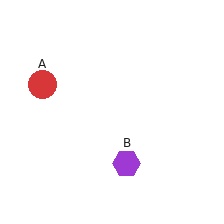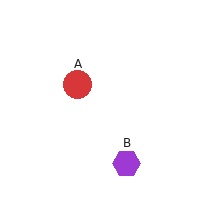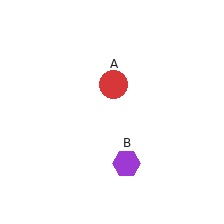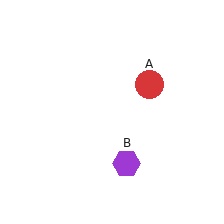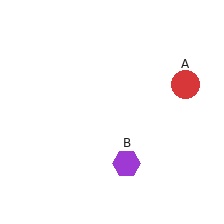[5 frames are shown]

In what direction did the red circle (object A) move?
The red circle (object A) moved right.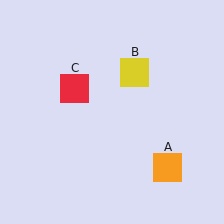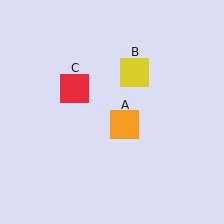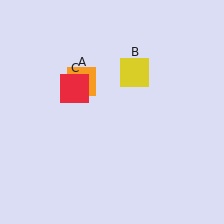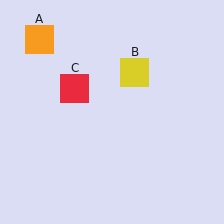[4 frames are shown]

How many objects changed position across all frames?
1 object changed position: orange square (object A).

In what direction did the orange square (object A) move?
The orange square (object A) moved up and to the left.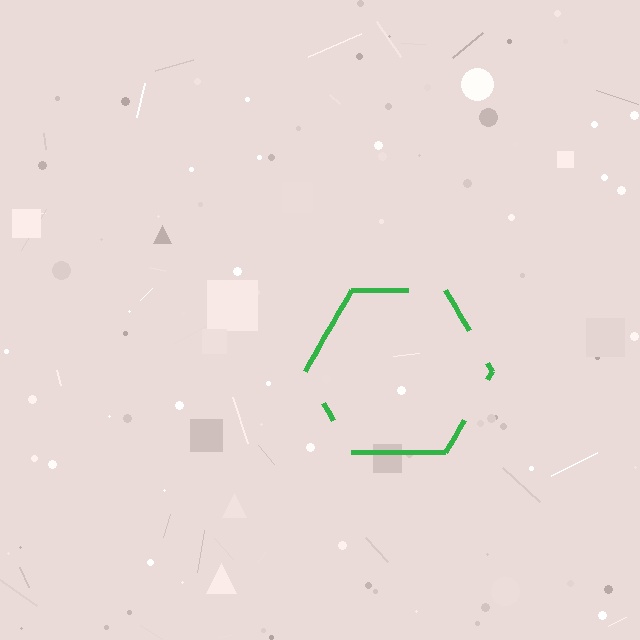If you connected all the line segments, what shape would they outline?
They would outline a hexagon.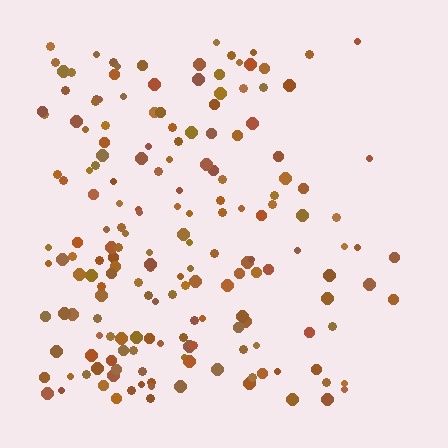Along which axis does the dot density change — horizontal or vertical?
Horizontal.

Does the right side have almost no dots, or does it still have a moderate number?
Still a moderate number, just noticeably fewer than the left.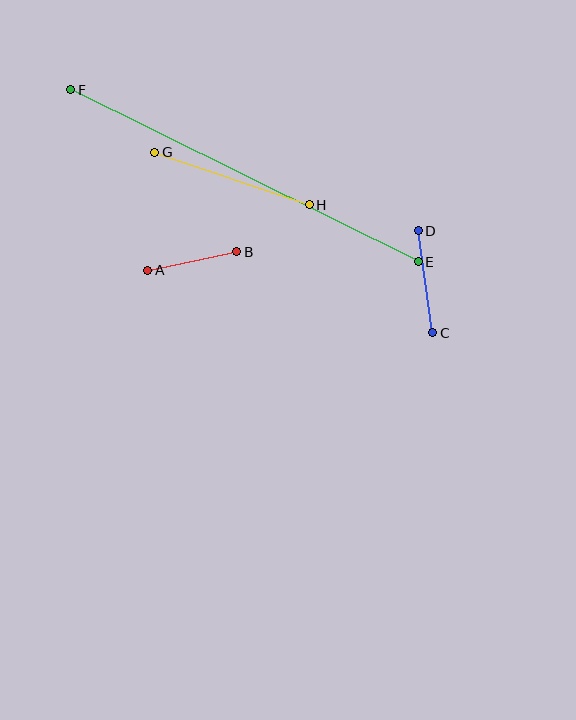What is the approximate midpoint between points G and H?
The midpoint is at approximately (232, 178) pixels.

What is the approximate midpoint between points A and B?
The midpoint is at approximately (192, 261) pixels.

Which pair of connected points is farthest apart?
Points E and F are farthest apart.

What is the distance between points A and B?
The distance is approximately 91 pixels.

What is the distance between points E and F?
The distance is approximately 388 pixels.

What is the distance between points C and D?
The distance is approximately 103 pixels.